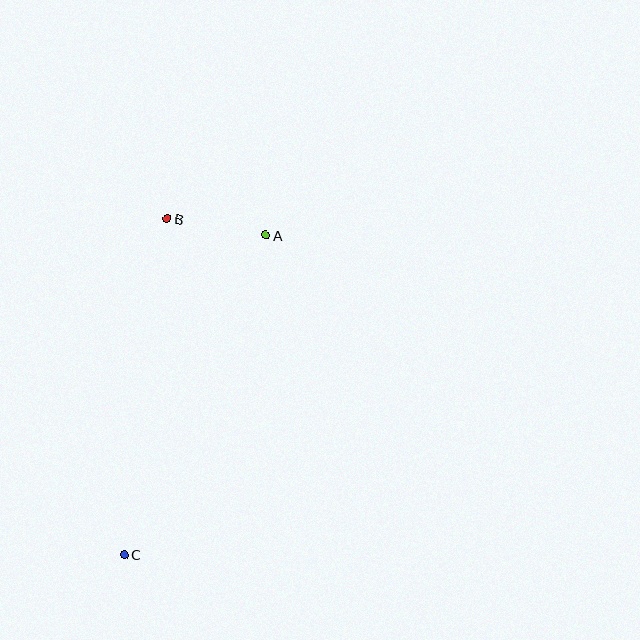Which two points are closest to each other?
Points A and B are closest to each other.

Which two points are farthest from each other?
Points A and C are farthest from each other.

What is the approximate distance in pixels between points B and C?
The distance between B and C is approximately 338 pixels.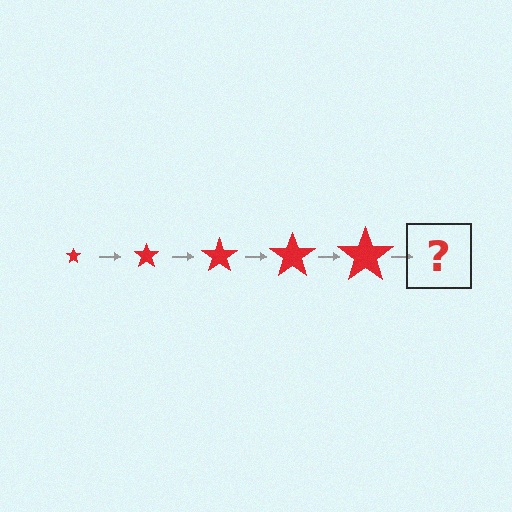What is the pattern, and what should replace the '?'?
The pattern is that the star gets progressively larger each step. The '?' should be a red star, larger than the previous one.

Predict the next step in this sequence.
The next step is a red star, larger than the previous one.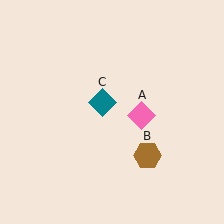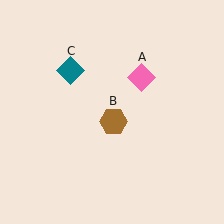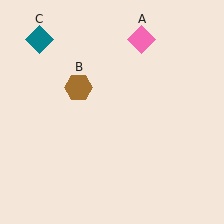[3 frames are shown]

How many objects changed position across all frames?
3 objects changed position: pink diamond (object A), brown hexagon (object B), teal diamond (object C).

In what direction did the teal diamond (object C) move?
The teal diamond (object C) moved up and to the left.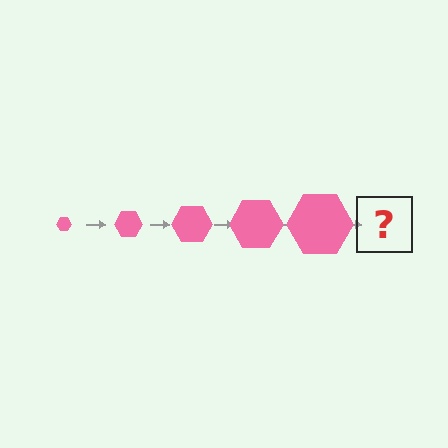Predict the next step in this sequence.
The next step is a pink hexagon, larger than the previous one.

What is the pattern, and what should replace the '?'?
The pattern is that the hexagon gets progressively larger each step. The '?' should be a pink hexagon, larger than the previous one.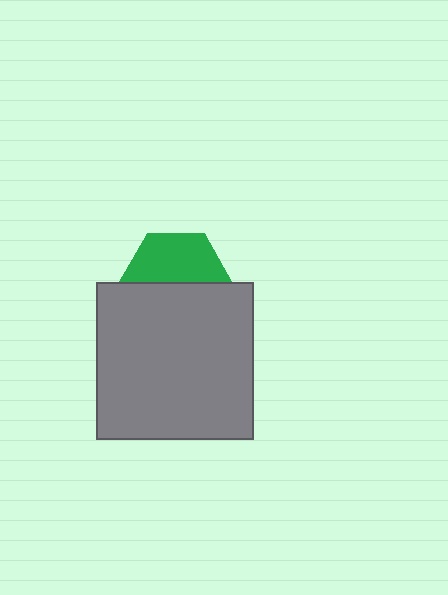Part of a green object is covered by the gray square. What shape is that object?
It is a hexagon.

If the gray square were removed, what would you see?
You would see the complete green hexagon.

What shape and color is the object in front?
The object in front is a gray square.